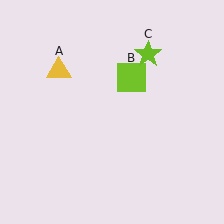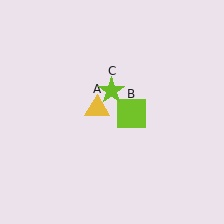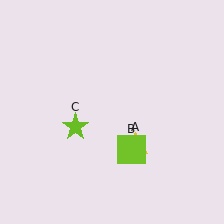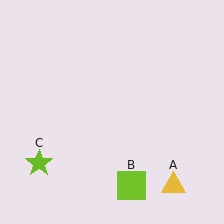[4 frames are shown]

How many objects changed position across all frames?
3 objects changed position: yellow triangle (object A), lime square (object B), lime star (object C).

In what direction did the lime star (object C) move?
The lime star (object C) moved down and to the left.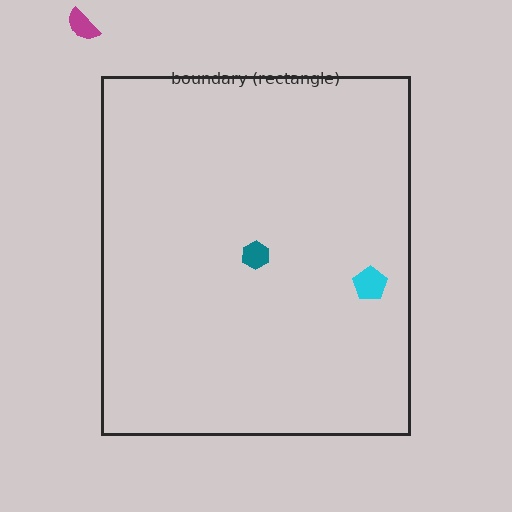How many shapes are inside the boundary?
2 inside, 1 outside.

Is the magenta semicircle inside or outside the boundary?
Outside.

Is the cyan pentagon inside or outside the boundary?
Inside.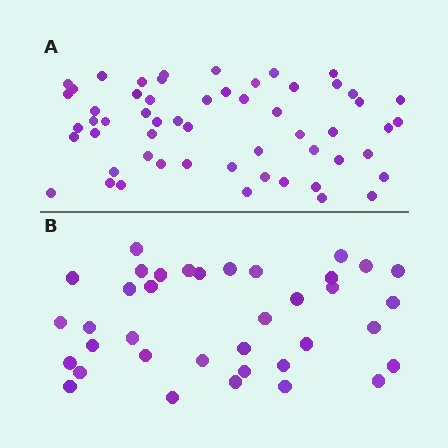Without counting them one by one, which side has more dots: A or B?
Region A (the top region) has more dots.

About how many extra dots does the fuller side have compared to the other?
Region A has approximately 20 more dots than region B.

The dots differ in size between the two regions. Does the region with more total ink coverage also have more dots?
No. Region B has more total ink coverage because its dots are larger, but region A actually contains more individual dots. Total area can be misleading — the number of items is what matters here.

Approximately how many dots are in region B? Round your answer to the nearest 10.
About 40 dots. (The exact count is 37, which rounds to 40.)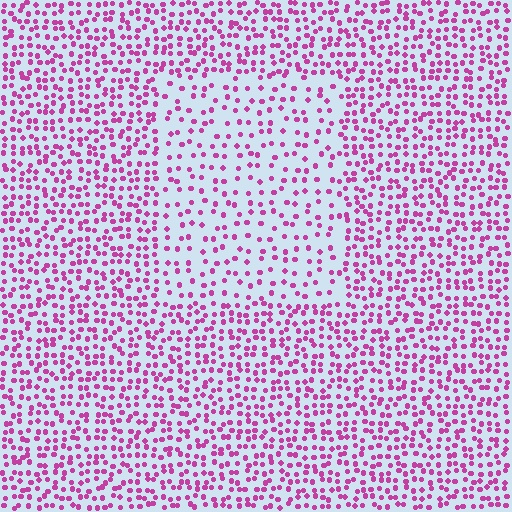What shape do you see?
I see a rectangle.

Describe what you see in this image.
The image contains small magenta elements arranged at two different densities. A rectangle-shaped region is visible where the elements are less densely packed than the surrounding area.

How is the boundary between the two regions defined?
The boundary is defined by a change in element density (approximately 1.9x ratio). All elements are the same color, size, and shape.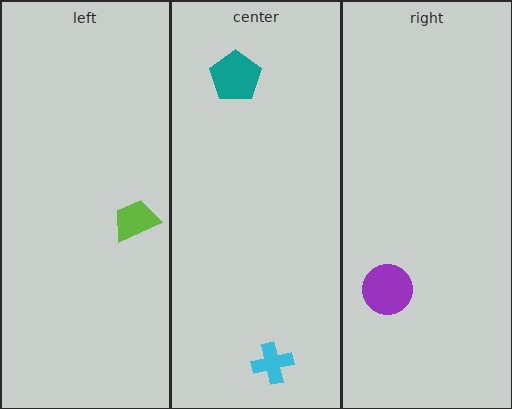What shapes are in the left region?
The lime trapezoid.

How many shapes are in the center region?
2.